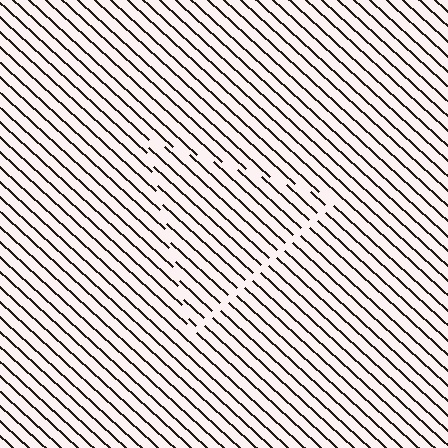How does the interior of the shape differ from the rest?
The interior of the shape contains the same grating, shifted by half a period — the contour is defined by the phase discontinuity where line-ends from the inner and outer gratings abut.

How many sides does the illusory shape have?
3 sides — the line-ends trace a triangle.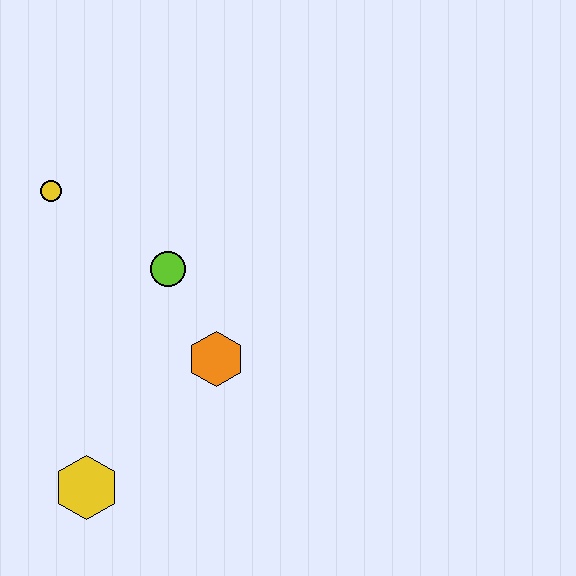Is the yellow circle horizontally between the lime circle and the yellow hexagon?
No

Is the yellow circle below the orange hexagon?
No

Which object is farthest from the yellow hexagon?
The yellow circle is farthest from the yellow hexagon.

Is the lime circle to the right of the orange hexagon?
No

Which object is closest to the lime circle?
The orange hexagon is closest to the lime circle.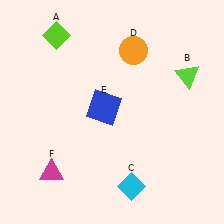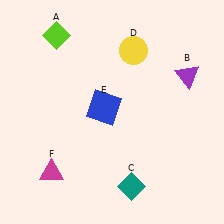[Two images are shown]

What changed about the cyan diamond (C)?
In Image 1, C is cyan. In Image 2, it changed to teal.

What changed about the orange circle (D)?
In Image 1, D is orange. In Image 2, it changed to yellow.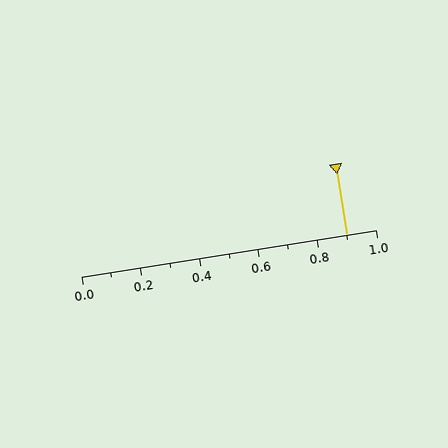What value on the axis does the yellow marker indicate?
The marker indicates approximately 0.9.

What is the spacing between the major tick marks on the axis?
The major ticks are spaced 0.2 apart.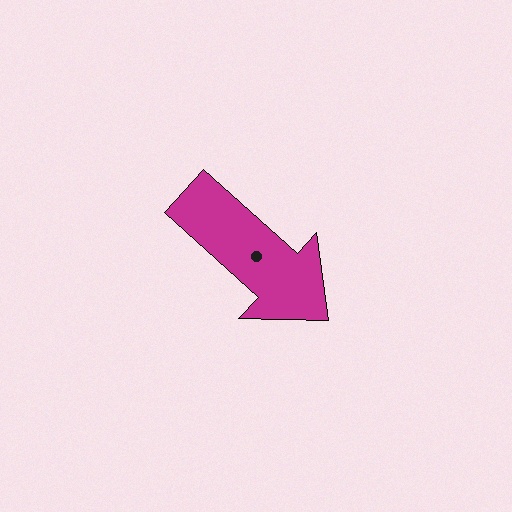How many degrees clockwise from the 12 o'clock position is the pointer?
Approximately 132 degrees.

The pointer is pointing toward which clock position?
Roughly 4 o'clock.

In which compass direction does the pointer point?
Southeast.